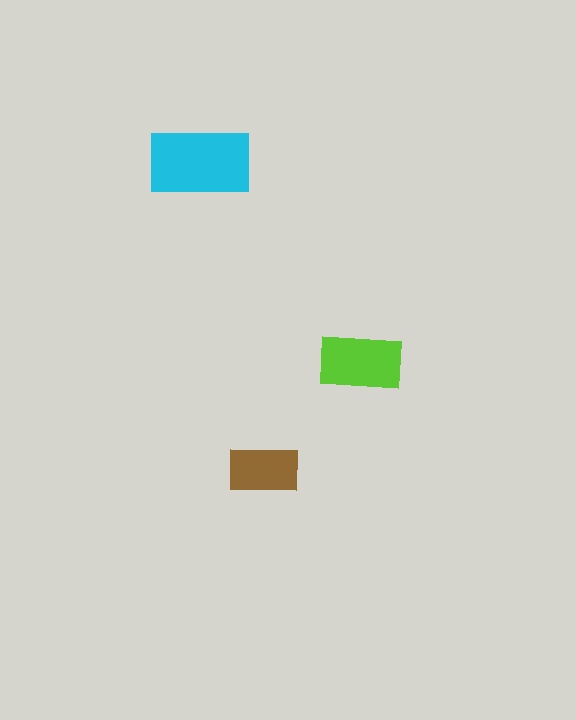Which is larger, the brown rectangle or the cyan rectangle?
The cyan one.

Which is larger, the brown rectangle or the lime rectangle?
The lime one.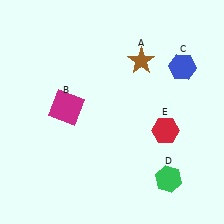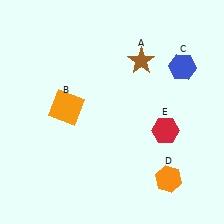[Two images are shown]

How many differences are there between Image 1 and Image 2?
There are 2 differences between the two images.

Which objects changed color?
B changed from magenta to orange. D changed from green to orange.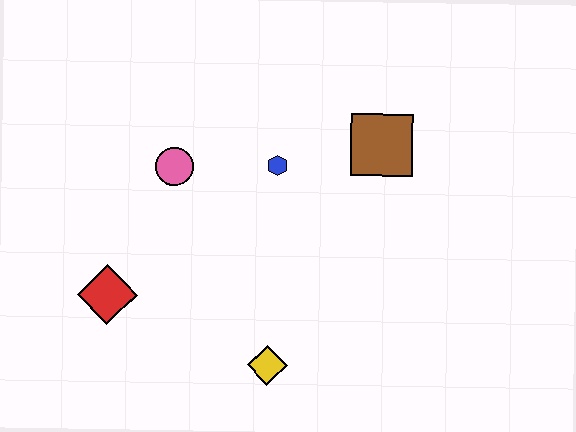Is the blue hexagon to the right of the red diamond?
Yes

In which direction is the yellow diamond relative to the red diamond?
The yellow diamond is to the right of the red diamond.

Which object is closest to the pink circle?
The blue hexagon is closest to the pink circle.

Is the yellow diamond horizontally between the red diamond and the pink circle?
No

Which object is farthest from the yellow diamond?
The brown square is farthest from the yellow diamond.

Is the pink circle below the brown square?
Yes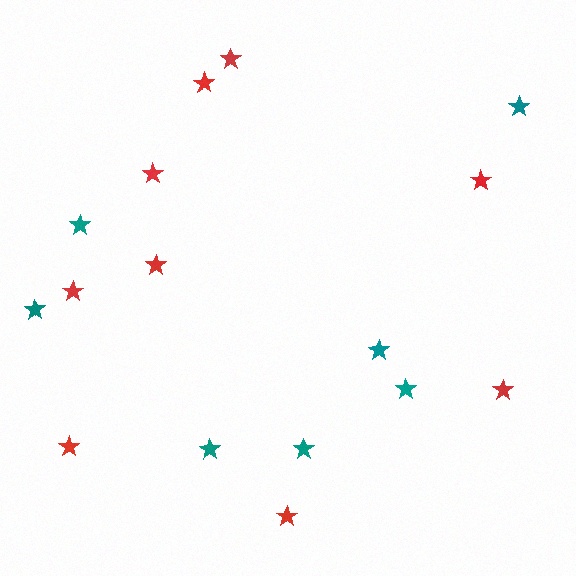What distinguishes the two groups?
There are 2 groups: one group of teal stars (7) and one group of red stars (9).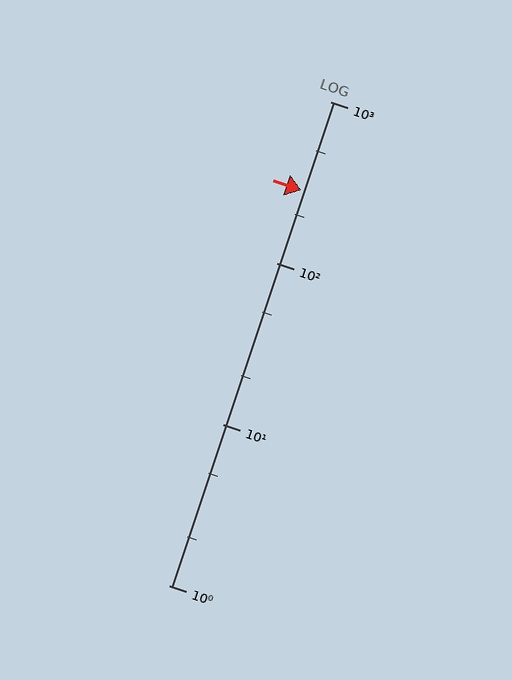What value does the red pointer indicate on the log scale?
The pointer indicates approximately 280.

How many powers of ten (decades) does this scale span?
The scale spans 3 decades, from 1 to 1000.